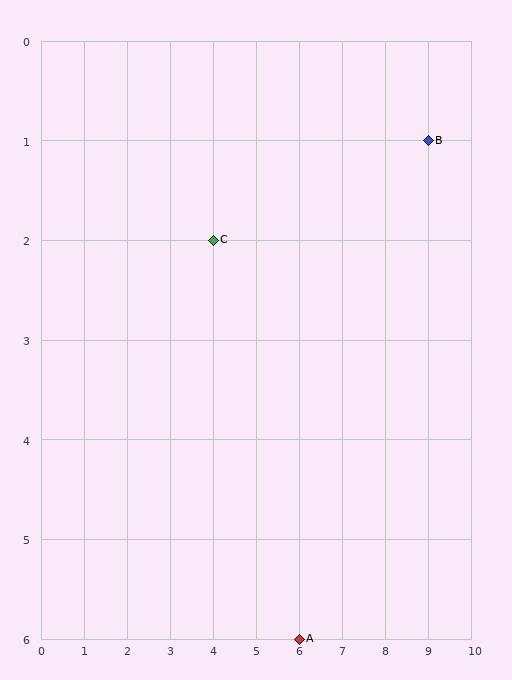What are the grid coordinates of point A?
Point A is at grid coordinates (6, 6).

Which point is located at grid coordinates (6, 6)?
Point A is at (6, 6).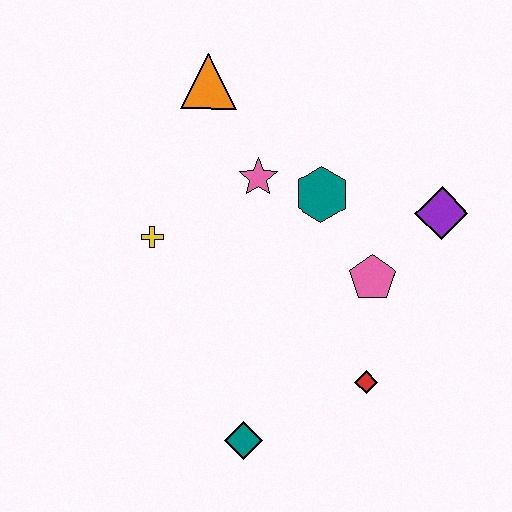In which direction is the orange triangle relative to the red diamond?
The orange triangle is above the red diamond.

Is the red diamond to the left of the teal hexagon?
No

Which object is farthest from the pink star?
The teal diamond is farthest from the pink star.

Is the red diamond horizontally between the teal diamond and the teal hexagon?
No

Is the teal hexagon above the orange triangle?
No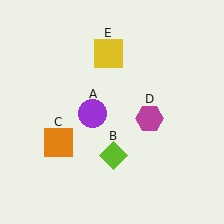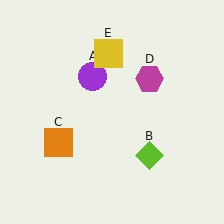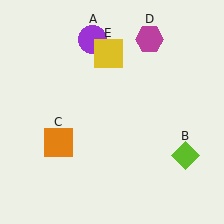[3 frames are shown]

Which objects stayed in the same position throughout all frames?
Orange square (object C) and yellow square (object E) remained stationary.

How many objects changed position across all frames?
3 objects changed position: purple circle (object A), lime diamond (object B), magenta hexagon (object D).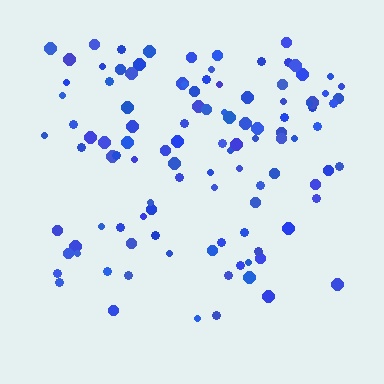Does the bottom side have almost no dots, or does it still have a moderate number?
Still a moderate number, just noticeably fewer than the top.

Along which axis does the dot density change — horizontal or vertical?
Vertical.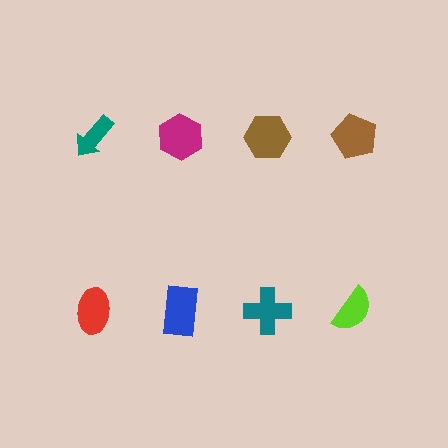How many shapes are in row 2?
4 shapes.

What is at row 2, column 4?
A lime semicircle.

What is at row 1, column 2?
A magenta hexagon.